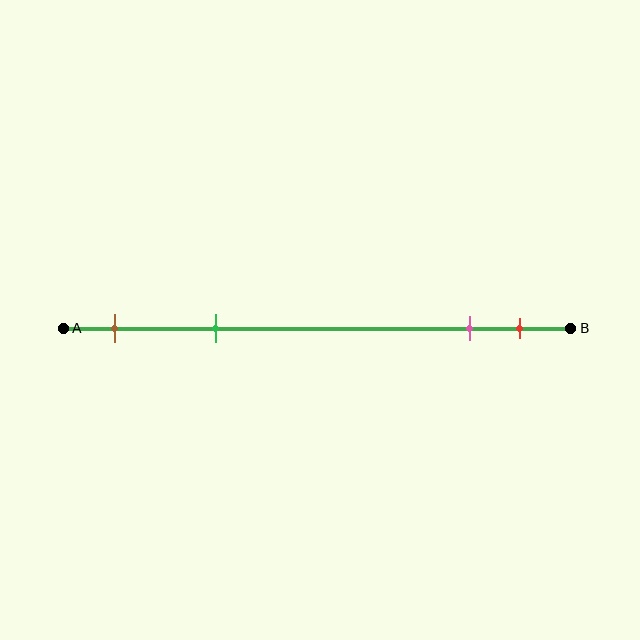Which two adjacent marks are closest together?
The pink and red marks are the closest adjacent pair.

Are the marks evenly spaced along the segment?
No, the marks are not evenly spaced.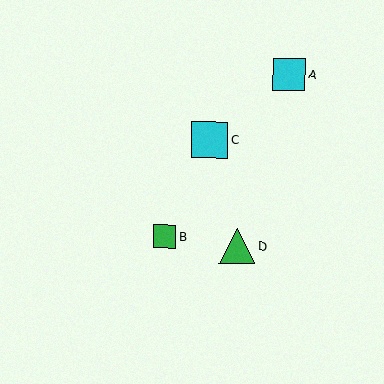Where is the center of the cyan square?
The center of the cyan square is at (289, 74).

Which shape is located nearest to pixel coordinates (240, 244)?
The green triangle (labeled D) at (237, 246) is nearest to that location.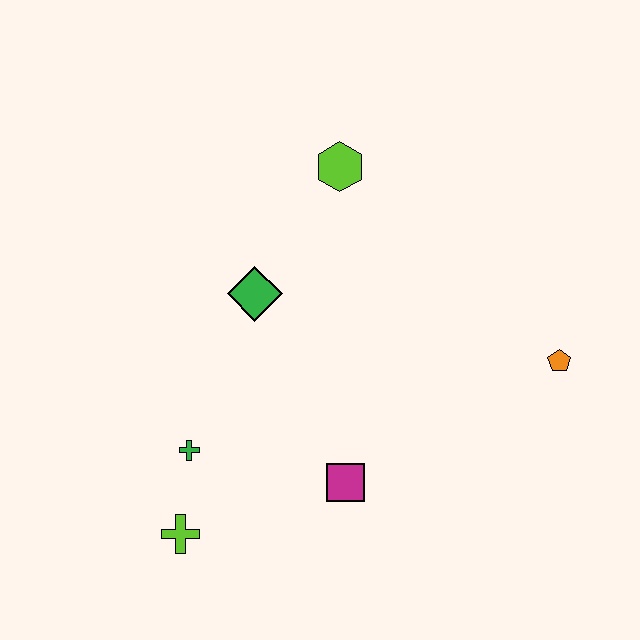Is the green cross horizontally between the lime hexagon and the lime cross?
Yes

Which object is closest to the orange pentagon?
The magenta square is closest to the orange pentagon.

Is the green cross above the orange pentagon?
No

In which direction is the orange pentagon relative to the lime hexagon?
The orange pentagon is to the right of the lime hexagon.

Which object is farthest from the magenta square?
The lime hexagon is farthest from the magenta square.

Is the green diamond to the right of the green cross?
Yes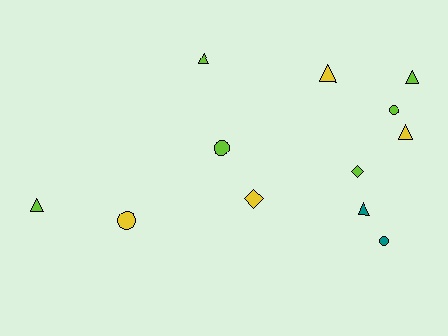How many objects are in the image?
There are 12 objects.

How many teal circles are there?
There is 1 teal circle.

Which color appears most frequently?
Lime, with 6 objects.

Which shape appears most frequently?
Triangle, with 6 objects.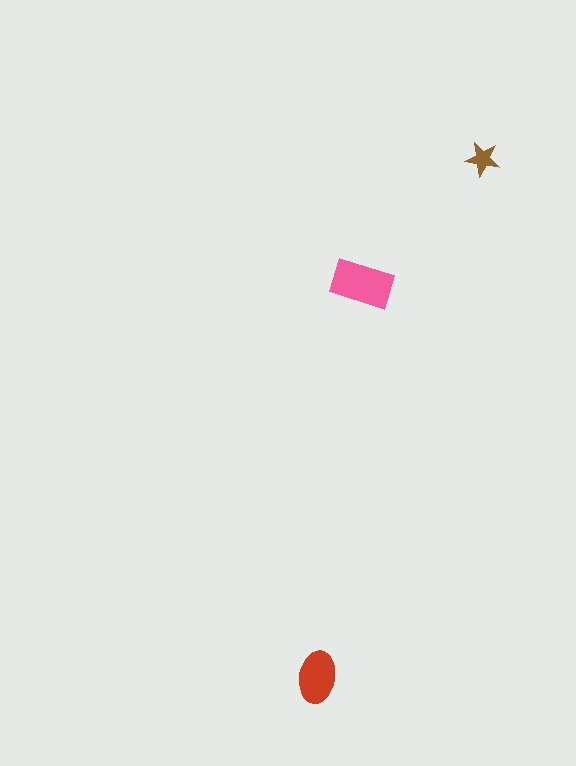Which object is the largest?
The pink rectangle.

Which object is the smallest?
The brown star.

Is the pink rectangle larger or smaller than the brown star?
Larger.